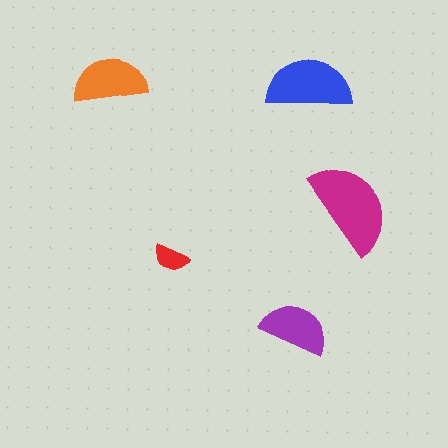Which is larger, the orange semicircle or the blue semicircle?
The blue one.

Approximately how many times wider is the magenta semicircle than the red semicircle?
About 2.5 times wider.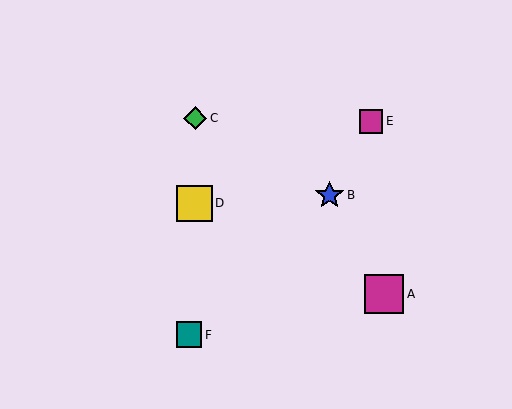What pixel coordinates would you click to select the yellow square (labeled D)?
Click at (195, 203) to select the yellow square D.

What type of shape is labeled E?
Shape E is a magenta square.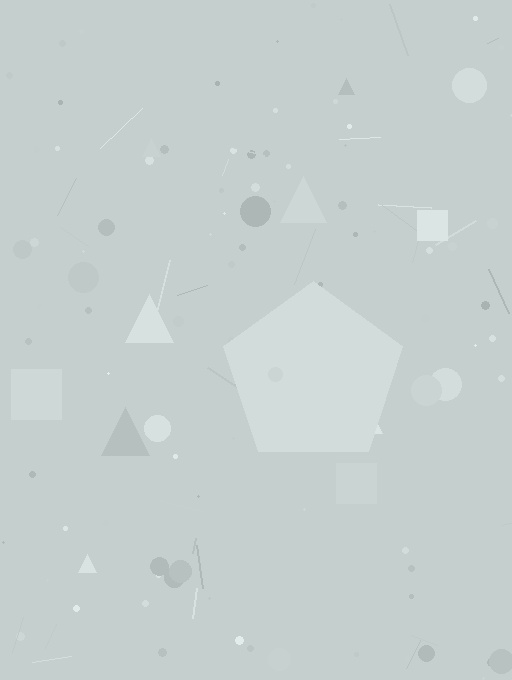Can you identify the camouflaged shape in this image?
The camouflaged shape is a pentagon.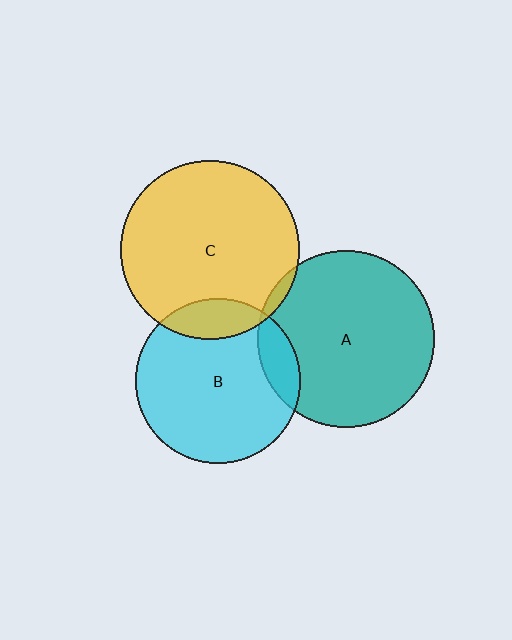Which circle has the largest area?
Circle C (yellow).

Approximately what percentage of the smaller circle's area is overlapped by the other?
Approximately 15%.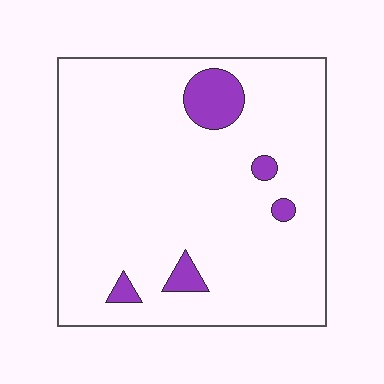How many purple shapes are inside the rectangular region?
5.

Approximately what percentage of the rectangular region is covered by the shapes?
Approximately 10%.